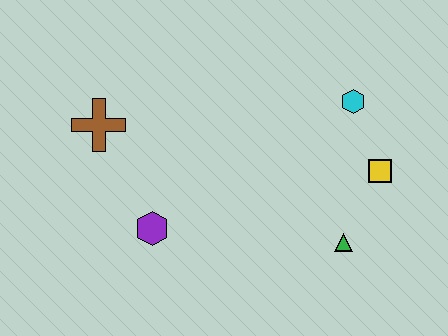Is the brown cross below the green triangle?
No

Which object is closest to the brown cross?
The purple hexagon is closest to the brown cross.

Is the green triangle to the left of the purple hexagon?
No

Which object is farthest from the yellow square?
The brown cross is farthest from the yellow square.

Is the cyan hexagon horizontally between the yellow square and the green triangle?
Yes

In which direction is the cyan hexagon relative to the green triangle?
The cyan hexagon is above the green triangle.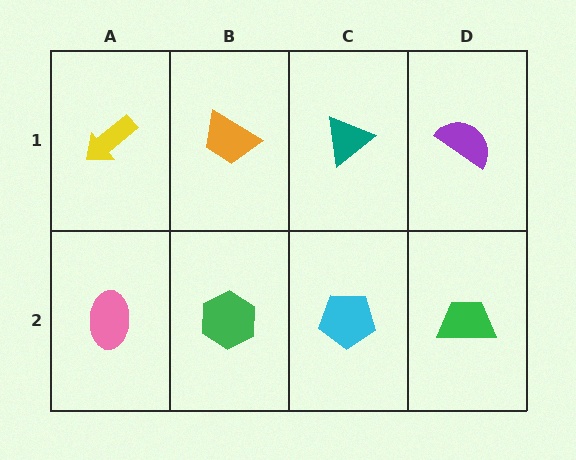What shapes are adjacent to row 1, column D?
A green trapezoid (row 2, column D), a teal triangle (row 1, column C).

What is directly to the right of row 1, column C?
A purple semicircle.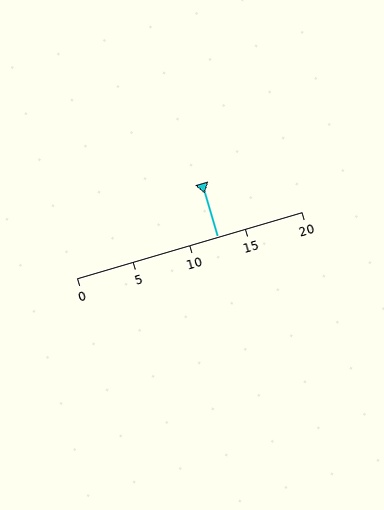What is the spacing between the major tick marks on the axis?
The major ticks are spaced 5 apart.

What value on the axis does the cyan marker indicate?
The marker indicates approximately 12.5.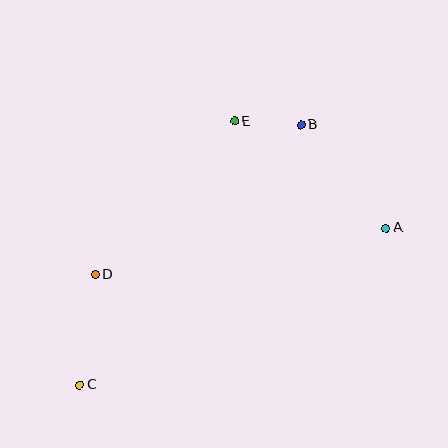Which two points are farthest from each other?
Points A and C are farthest from each other.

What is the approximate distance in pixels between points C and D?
The distance between C and D is approximately 111 pixels.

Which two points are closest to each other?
Points B and E are closest to each other.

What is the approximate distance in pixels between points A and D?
The distance between A and D is approximately 294 pixels.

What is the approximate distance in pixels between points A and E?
The distance between A and E is approximately 185 pixels.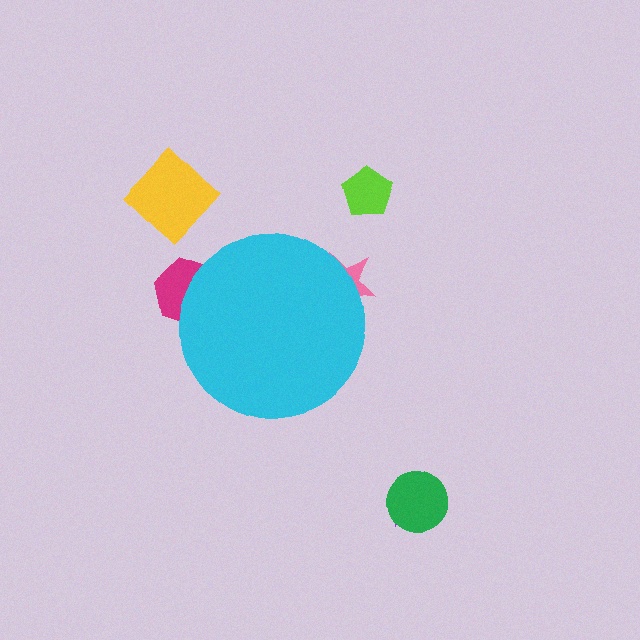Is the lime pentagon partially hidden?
No, the lime pentagon is fully visible.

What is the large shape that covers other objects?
A cyan circle.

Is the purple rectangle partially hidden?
No, the purple rectangle is fully visible.